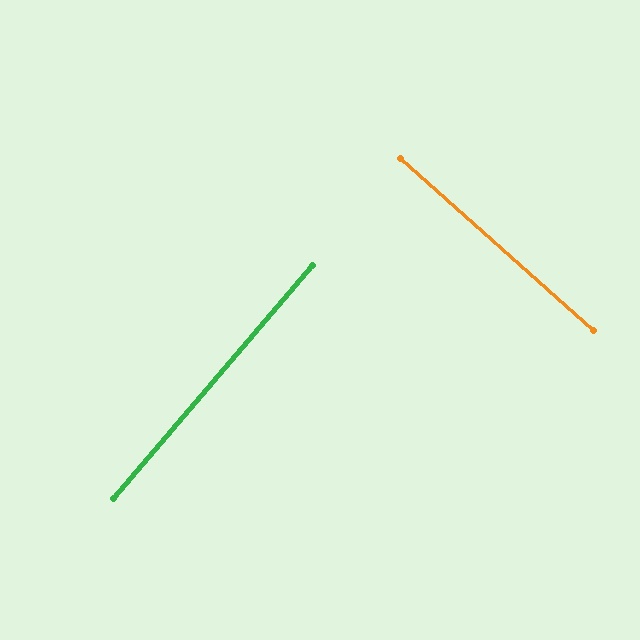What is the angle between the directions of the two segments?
Approximately 89 degrees.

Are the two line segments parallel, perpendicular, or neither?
Perpendicular — they meet at approximately 89°.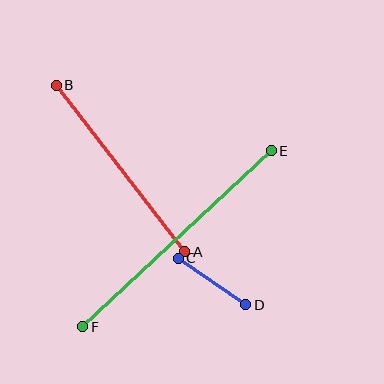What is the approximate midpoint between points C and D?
The midpoint is at approximately (212, 282) pixels.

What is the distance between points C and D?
The distance is approximately 82 pixels.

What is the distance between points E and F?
The distance is approximately 258 pixels.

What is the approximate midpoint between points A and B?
The midpoint is at approximately (121, 169) pixels.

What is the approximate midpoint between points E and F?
The midpoint is at approximately (177, 239) pixels.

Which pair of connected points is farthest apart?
Points E and F are farthest apart.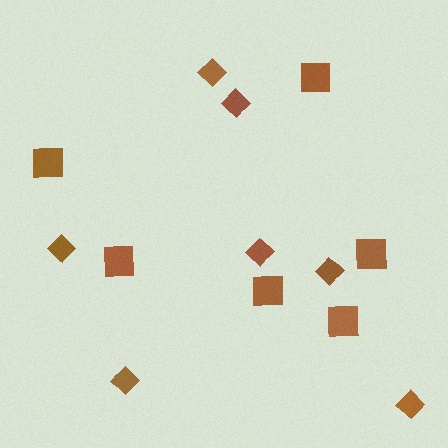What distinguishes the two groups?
There are 2 groups: one group of diamonds (7) and one group of squares (6).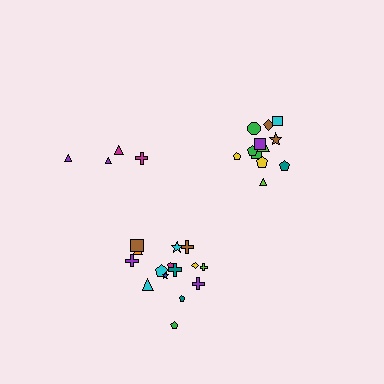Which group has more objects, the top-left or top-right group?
The top-right group.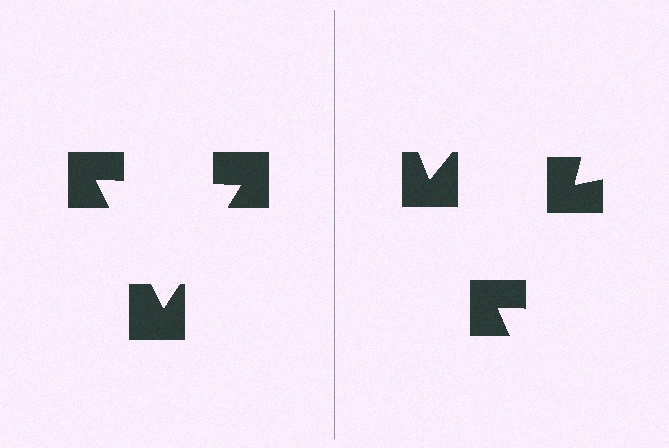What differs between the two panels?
The notched squares are positioned identically on both sides; only the wedge orientations differ. On the left they align to a triangle; on the right they are misaligned.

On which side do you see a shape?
An illusory triangle appears on the left side. On the right side the wedge cuts are rotated, so no coherent shape forms.